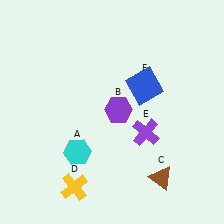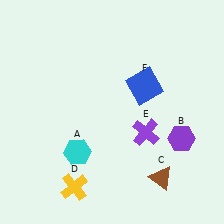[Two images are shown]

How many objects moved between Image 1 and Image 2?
1 object moved between the two images.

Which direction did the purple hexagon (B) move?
The purple hexagon (B) moved right.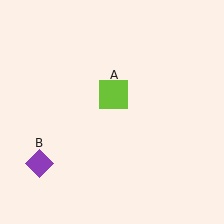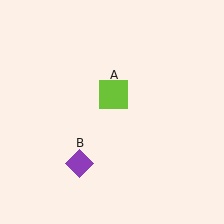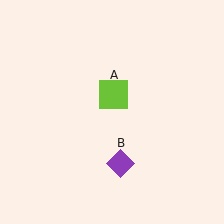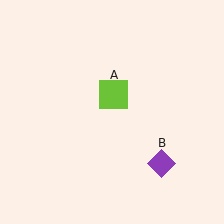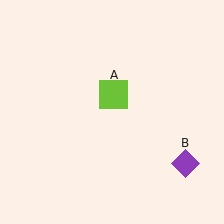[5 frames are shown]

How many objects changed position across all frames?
1 object changed position: purple diamond (object B).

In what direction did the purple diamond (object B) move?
The purple diamond (object B) moved right.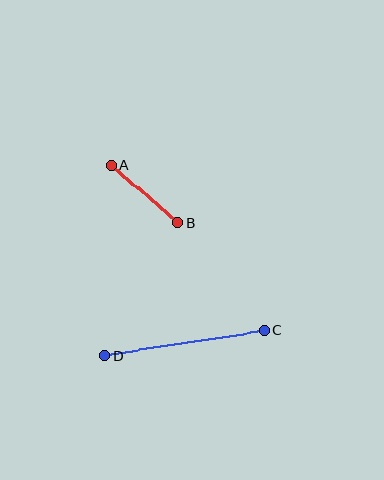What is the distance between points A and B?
The distance is approximately 88 pixels.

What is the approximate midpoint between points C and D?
The midpoint is at approximately (185, 343) pixels.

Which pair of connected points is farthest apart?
Points C and D are farthest apart.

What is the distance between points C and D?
The distance is approximately 161 pixels.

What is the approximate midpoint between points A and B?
The midpoint is at approximately (145, 194) pixels.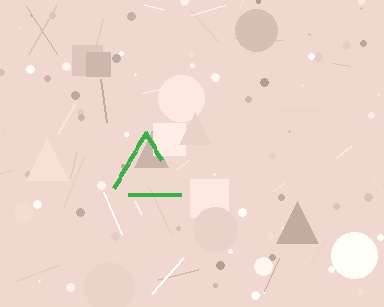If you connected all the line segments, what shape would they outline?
They would outline a triangle.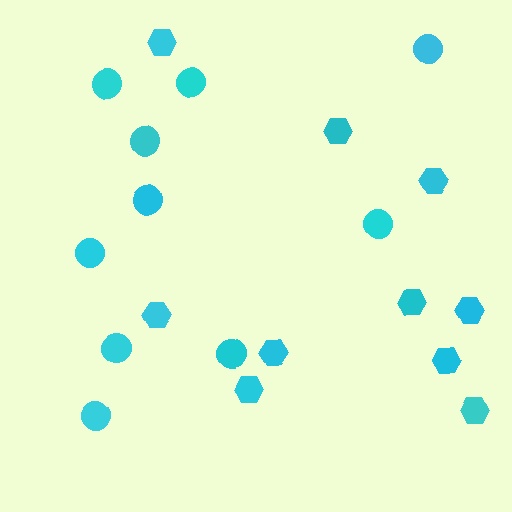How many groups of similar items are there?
There are 2 groups: one group of circles (10) and one group of hexagons (10).